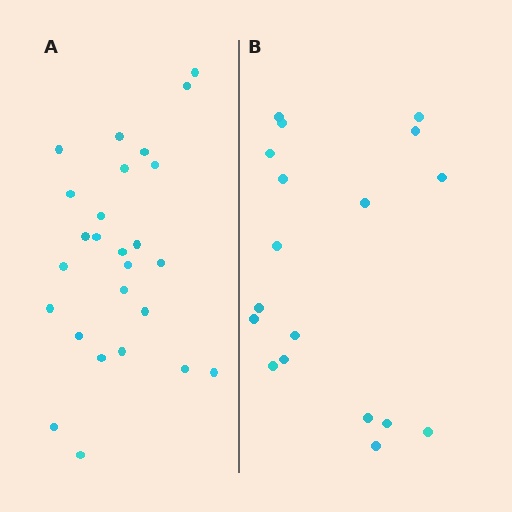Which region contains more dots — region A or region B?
Region A (the left region) has more dots.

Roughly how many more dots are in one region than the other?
Region A has roughly 8 or so more dots than region B.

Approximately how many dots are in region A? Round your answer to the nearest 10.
About 30 dots. (The exact count is 26, which rounds to 30.)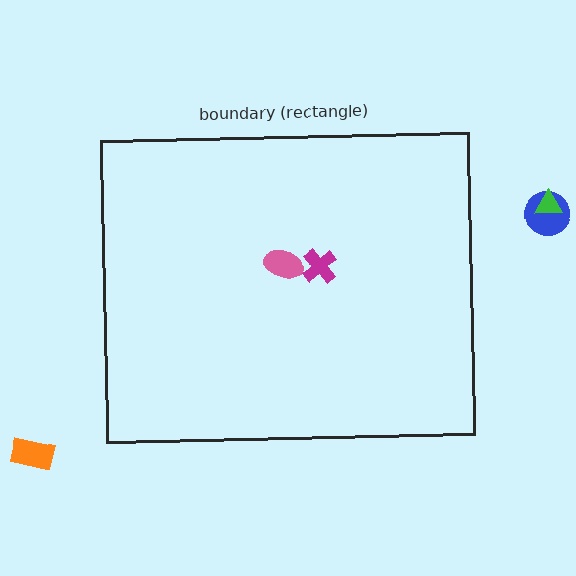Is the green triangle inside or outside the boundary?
Outside.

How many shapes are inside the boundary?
2 inside, 3 outside.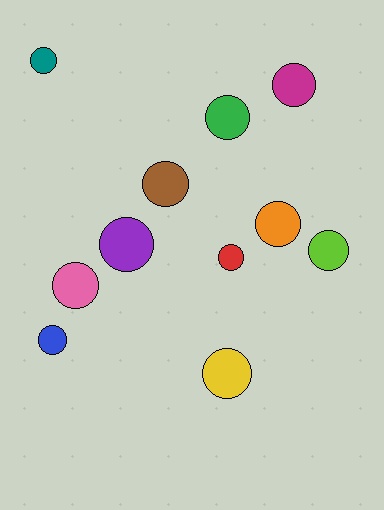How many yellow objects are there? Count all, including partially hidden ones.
There is 1 yellow object.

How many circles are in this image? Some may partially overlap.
There are 11 circles.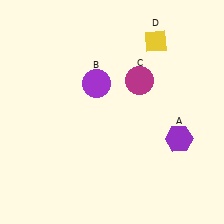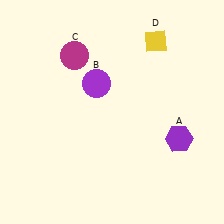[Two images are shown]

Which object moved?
The magenta circle (C) moved left.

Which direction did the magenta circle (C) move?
The magenta circle (C) moved left.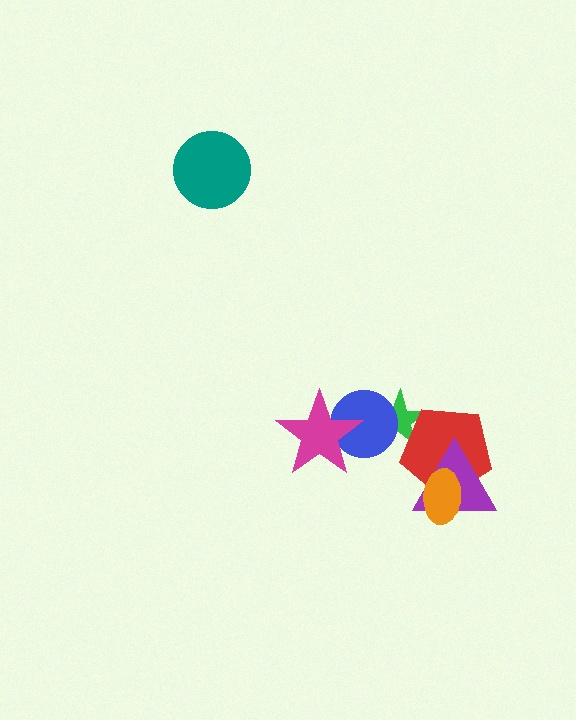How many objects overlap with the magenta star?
1 object overlaps with the magenta star.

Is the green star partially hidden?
Yes, it is partially covered by another shape.